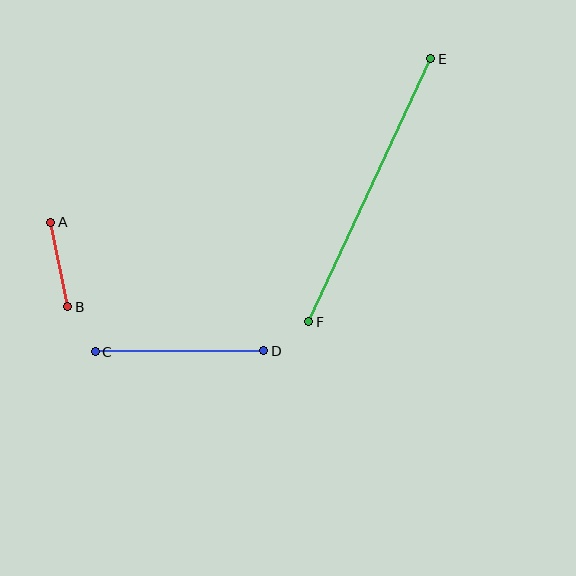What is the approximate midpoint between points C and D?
The midpoint is at approximately (180, 351) pixels.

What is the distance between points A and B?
The distance is approximately 86 pixels.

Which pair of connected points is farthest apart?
Points E and F are farthest apart.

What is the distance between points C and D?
The distance is approximately 168 pixels.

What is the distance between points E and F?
The distance is approximately 290 pixels.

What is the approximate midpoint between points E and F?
The midpoint is at approximately (370, 190) pixels.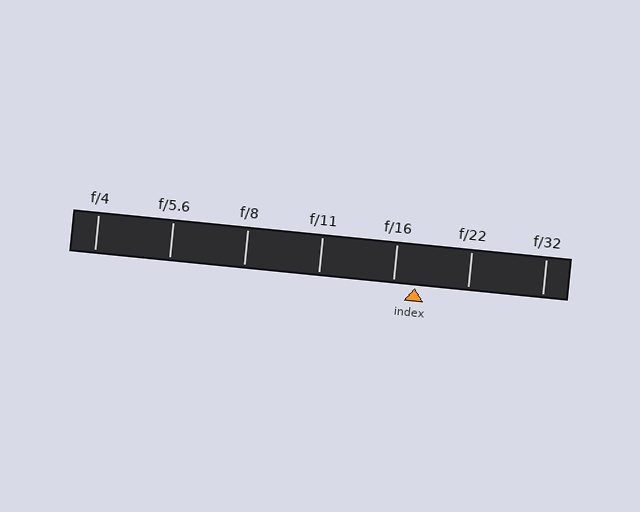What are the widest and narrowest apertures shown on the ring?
The widest aperture shown is f/4 and the narrowest is f/32.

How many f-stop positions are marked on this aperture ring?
There are 7 f-stop positions marked.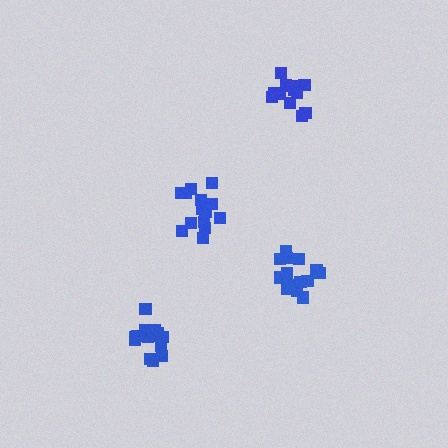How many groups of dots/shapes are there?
There are 4 groups.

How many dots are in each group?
Group 1: 13 dots, Group 2: 16 dots, Group 3: 15 dots, Group 4: 14 dots (58 total).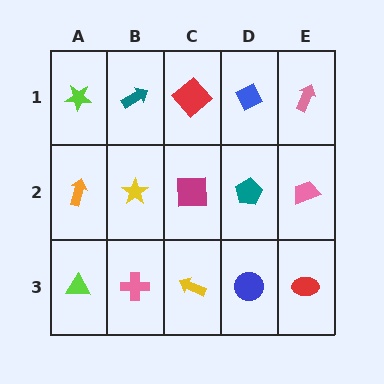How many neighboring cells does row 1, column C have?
3.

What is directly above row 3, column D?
A teal pentagon.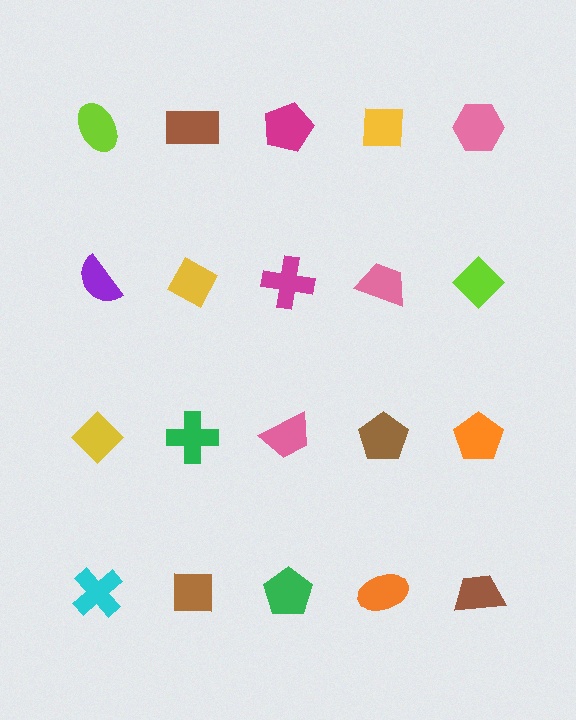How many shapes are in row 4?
5 shapes.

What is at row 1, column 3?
A magenta pentagon.